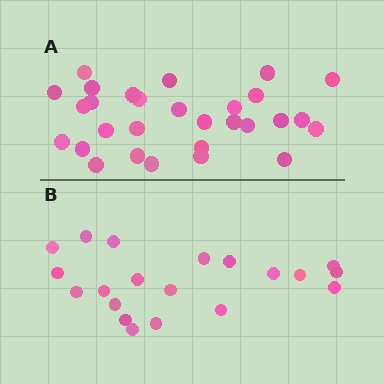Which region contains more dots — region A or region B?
Region A (the top region) has more dots.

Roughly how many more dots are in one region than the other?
Region A has roughly 8 or so more dots than region B.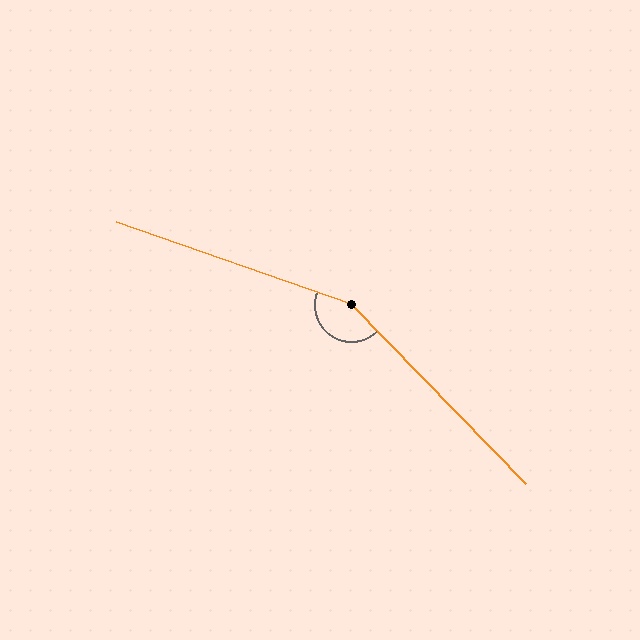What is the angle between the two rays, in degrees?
Approximately 153 degrees.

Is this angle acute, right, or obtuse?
It is obtuse.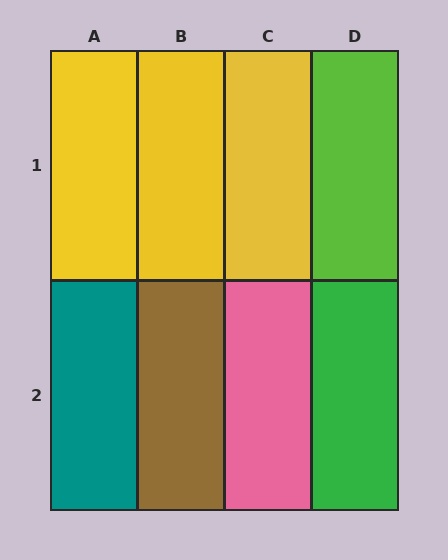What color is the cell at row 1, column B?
Yellow.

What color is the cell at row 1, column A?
Yellow.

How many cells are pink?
1 cell is pink.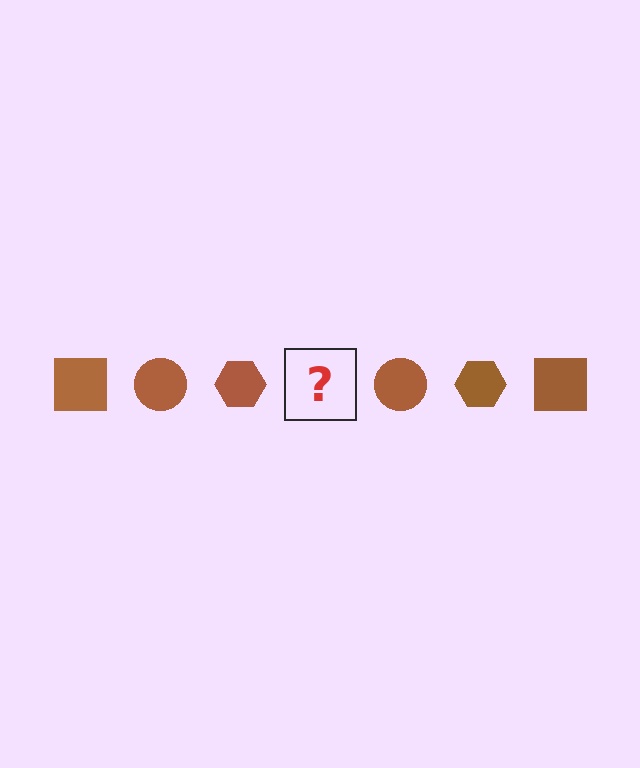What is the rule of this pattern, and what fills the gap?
The rule is that the pattern cycles through square, circle, hexagon shapes in brown. The gap should be filled with a brown square.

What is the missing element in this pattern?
The missing element is a brown square.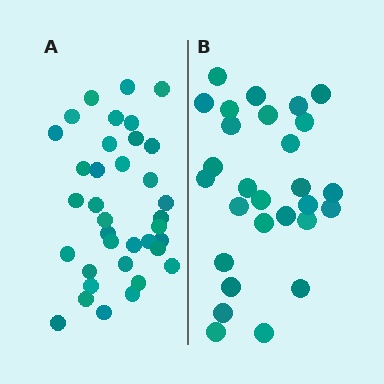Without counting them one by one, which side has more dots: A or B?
Region A (the left region) has more dots.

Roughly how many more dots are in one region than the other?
Region A has roughly 8 or so more dots than region B.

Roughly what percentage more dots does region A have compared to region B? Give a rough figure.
About 30% more.